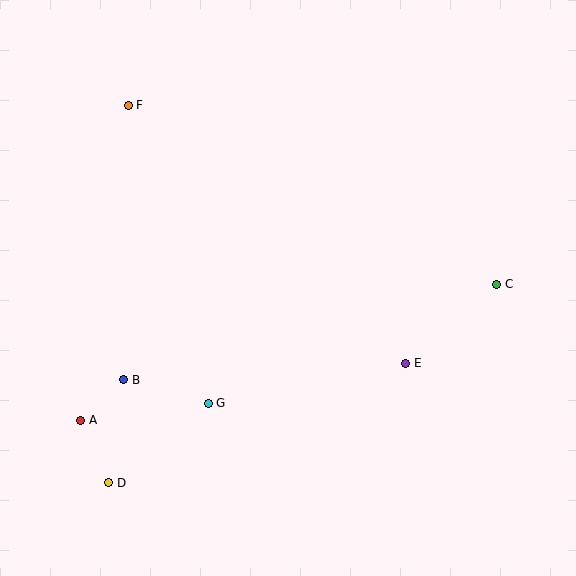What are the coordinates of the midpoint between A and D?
The midpoint between A and D is at (95, 451).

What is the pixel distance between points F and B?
The distance between F and B is 274 pixels.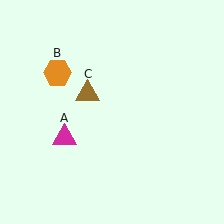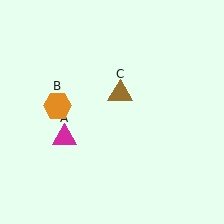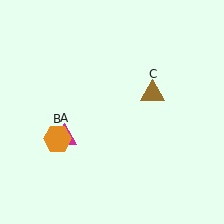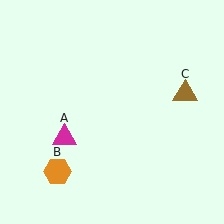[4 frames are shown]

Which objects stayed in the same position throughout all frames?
Magenta triangle (object A) remained stationary.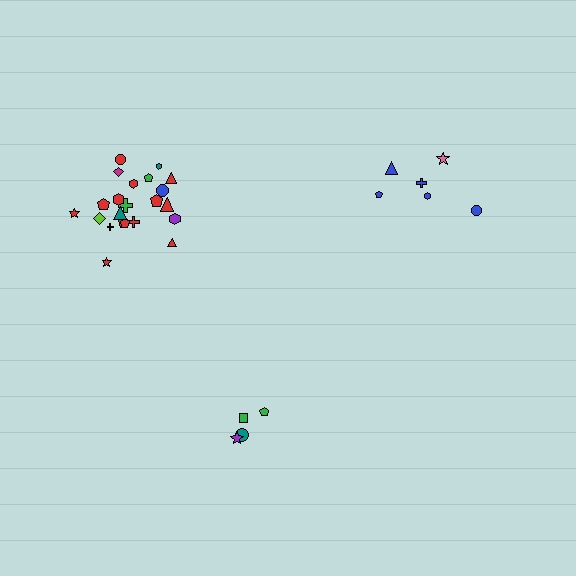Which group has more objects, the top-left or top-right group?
The top-left group.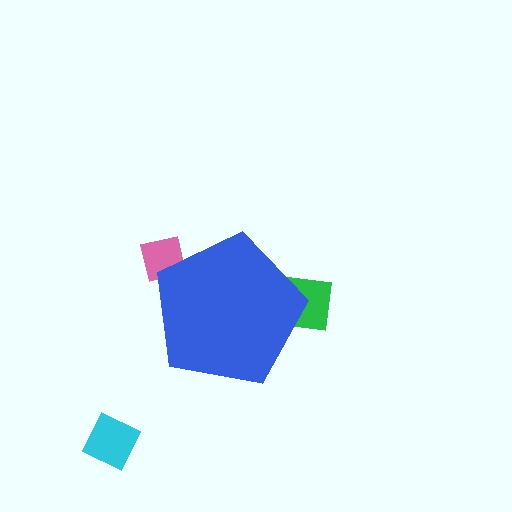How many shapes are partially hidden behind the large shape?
2 shapes are partially hidden.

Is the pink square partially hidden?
Yes, the pink square is partially hidden behind the blue pentagon.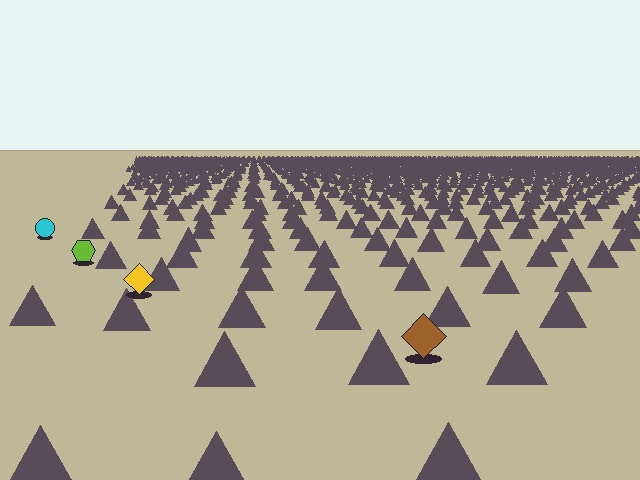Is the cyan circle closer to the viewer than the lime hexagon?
No. The lime hexagon is closer — you can tell from the texture gradient: the ground texture is coarser near it.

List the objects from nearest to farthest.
From nearest to farthest: the brown diamond, the yellow diamond, the lime hexagon, the cyan circle.